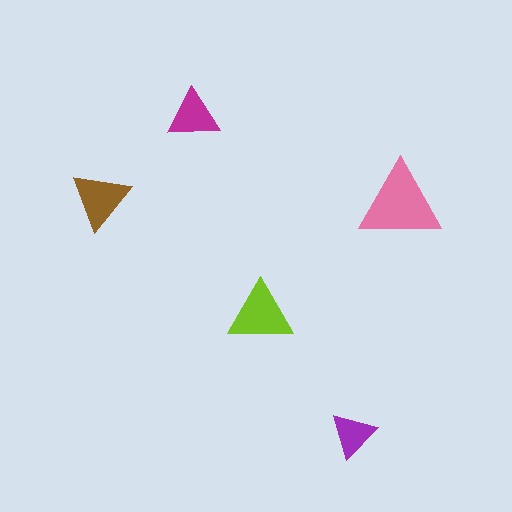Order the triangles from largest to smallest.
the pink one, the lime one, the brown one, the magenta one, the purple one.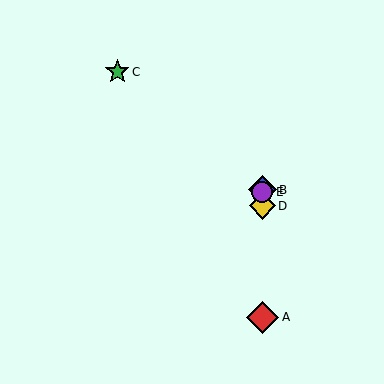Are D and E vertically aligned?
Yes, both are at x≈262.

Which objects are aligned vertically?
Objects A, B, D, E are aligned vertically.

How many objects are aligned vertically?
4 objects (A, B, D, E) are aligned vertically.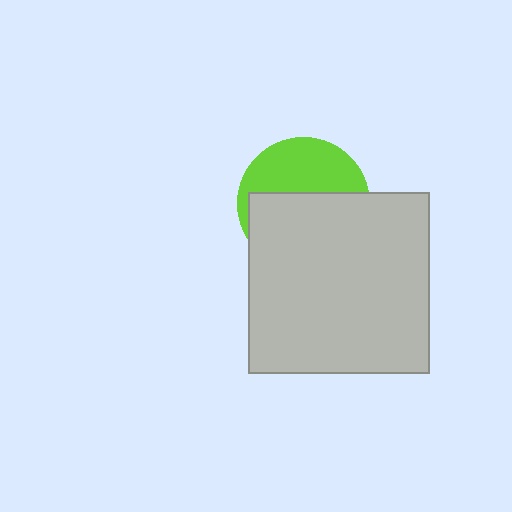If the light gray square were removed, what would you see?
You would see the complete lime circle.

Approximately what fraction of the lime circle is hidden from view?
Roughly 59% of the lime circle is hidden behind the light gray square.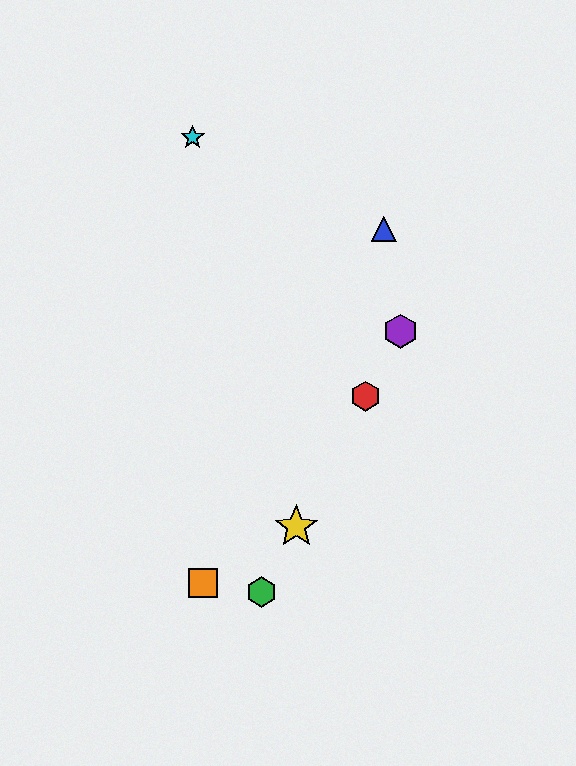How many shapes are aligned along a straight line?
4 shapes (the red hexagon, the green hexagon, the yellow star, the purple hexagon) are aligned along a straight line.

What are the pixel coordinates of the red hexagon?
The red hexagon is at (366, 396).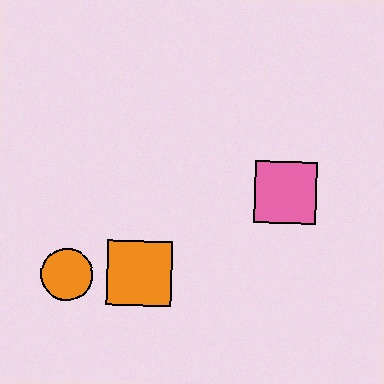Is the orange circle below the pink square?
Yes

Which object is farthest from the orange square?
The pink square is farthest from the orange square.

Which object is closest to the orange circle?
The orange square is closest to the orange circle.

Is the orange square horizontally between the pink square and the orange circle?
Yes